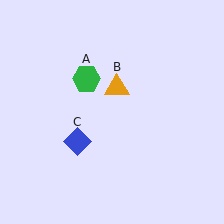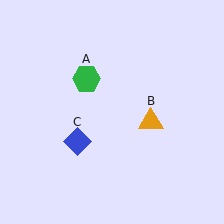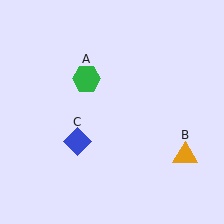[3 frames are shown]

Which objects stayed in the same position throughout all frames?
Green hexagon (object A) and blue diamond (object C) remained stationary.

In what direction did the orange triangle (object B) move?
The orange triangle (object B) moved down and to the right.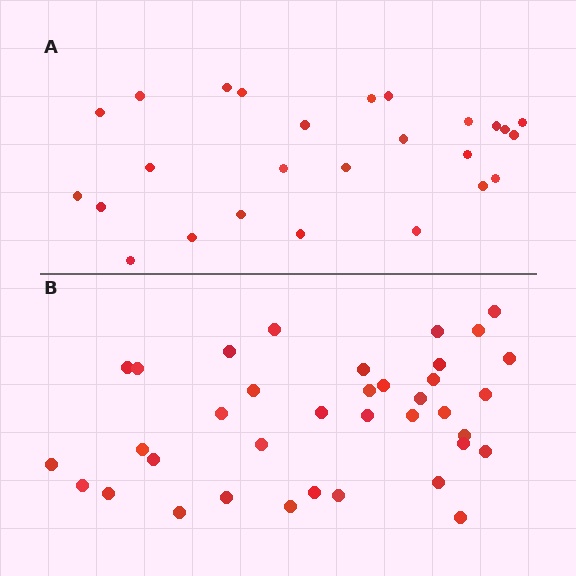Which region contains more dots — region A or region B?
Region B (the bottom region) has more dots.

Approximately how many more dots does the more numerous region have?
Region B has roughly 12 or so more dots than region A.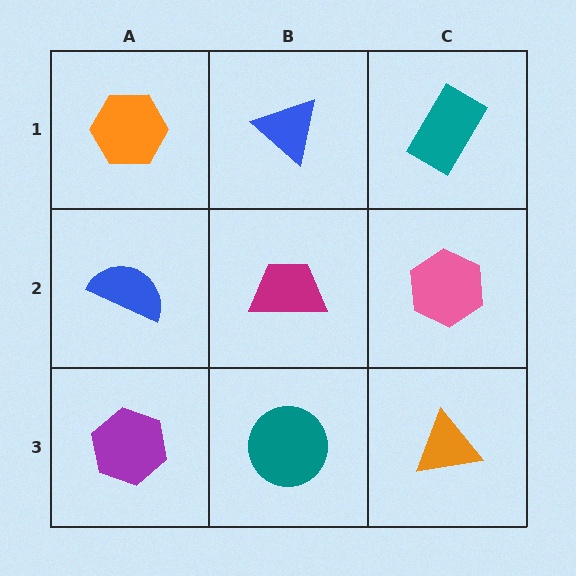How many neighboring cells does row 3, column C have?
2.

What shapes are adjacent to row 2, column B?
A blue triangle (row 1, column B), a teal circle (row 3, column B), a blue semicircle (row 2, column A), a pink hexagon (row 2, column C).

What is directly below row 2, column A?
A purple hexagon.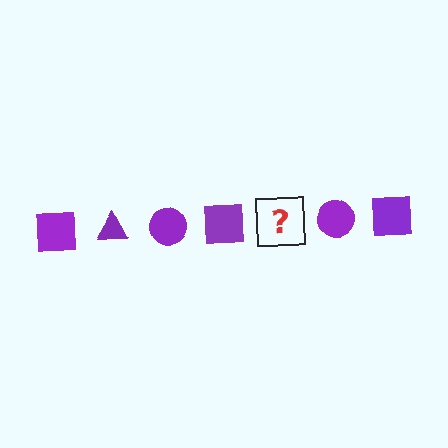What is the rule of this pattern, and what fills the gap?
The rule is that the pattern cycles through square, triangle, circle shapes in purple. The gap should be filled with a purple triangle.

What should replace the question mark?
The question mark should be replaced with a purple triangle.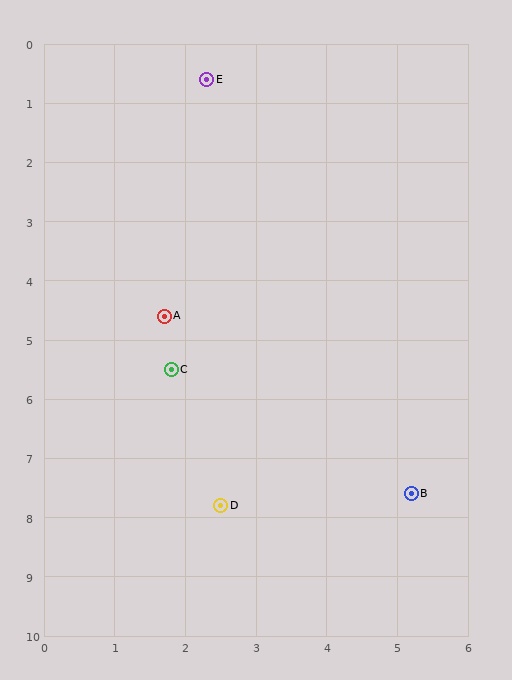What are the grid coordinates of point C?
Point C is at approximately (1.8, 5.5).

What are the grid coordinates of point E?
Point E is at approximately (2.3, 0.6).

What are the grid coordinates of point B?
Point B is at approximately (5.2, 7.6).